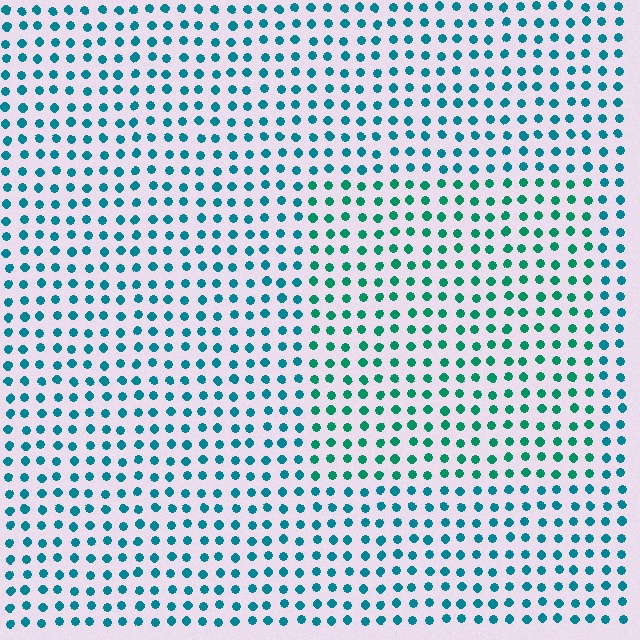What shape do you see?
I see a rectangle.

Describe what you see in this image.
The image is filled with small teal elements in a uniform arrangement. A rectangle-shaped region is visible where the elements are tinted to a slightly different hue, forming a subtle color boundary.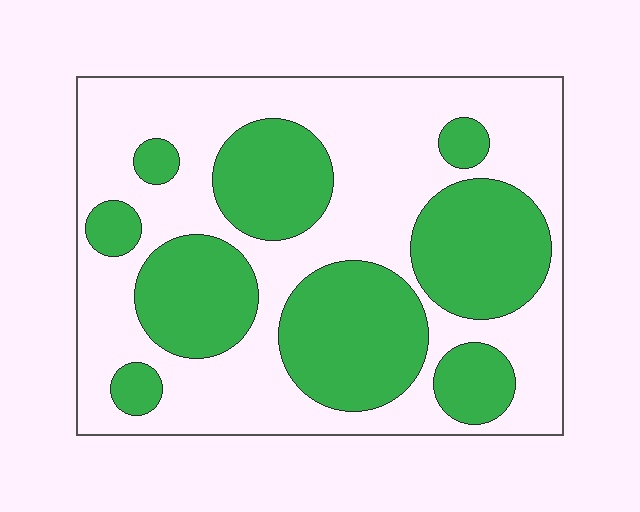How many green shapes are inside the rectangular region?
9.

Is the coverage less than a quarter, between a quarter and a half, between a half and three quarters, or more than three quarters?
Between a quarter and a half.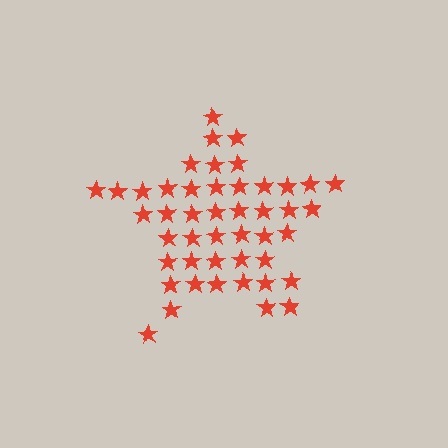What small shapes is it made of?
It is made of small stars.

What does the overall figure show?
The overall figure shows a star.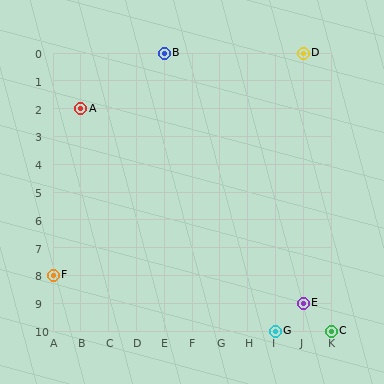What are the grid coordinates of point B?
Point B is at grid coordinates (E, 0).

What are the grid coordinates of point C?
Point C is at grid coordinates (K, 10).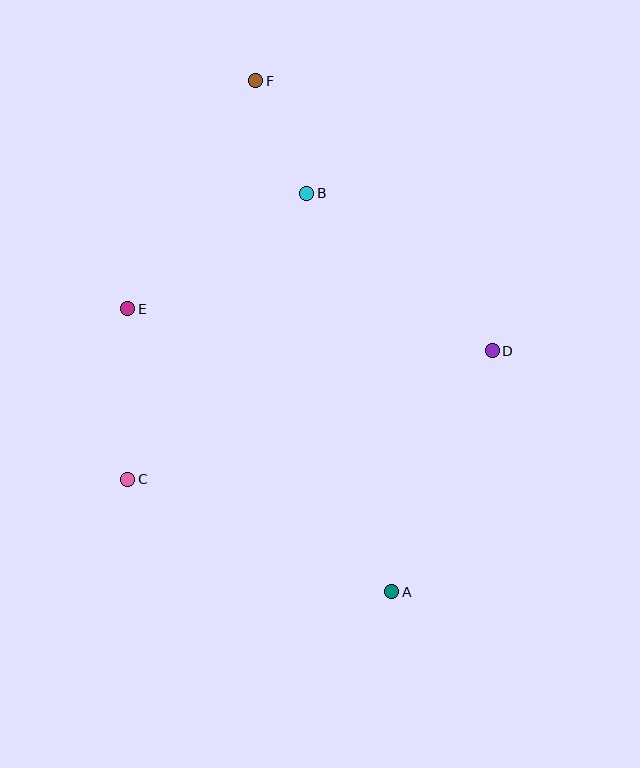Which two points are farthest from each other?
Points A and F are farthest from each other.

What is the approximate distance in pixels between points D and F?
The distance between D and F is approximately 359 pixels.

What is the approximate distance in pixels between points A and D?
The distance between A and D is approximately 261 pixels.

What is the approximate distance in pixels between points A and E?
The distance between A and E is approximately 387 pixels.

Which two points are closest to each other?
Points B and F are closest to each other.